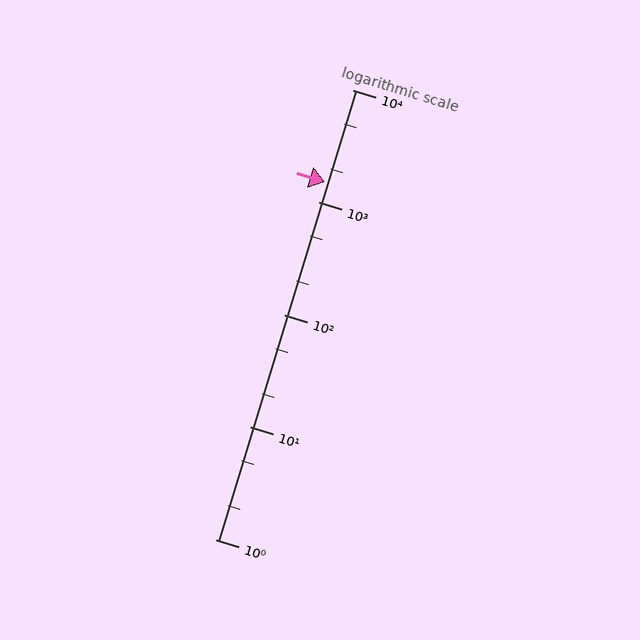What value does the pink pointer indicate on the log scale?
The pointer indicates approximately 1500.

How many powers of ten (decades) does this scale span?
The scale spans 4 decades, from 1 to 10000.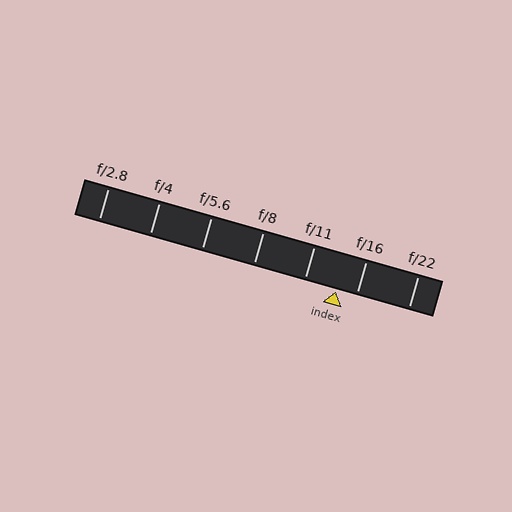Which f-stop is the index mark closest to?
The index mark is closest to f/16.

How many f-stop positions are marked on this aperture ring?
There are 7 f-stop positions marked.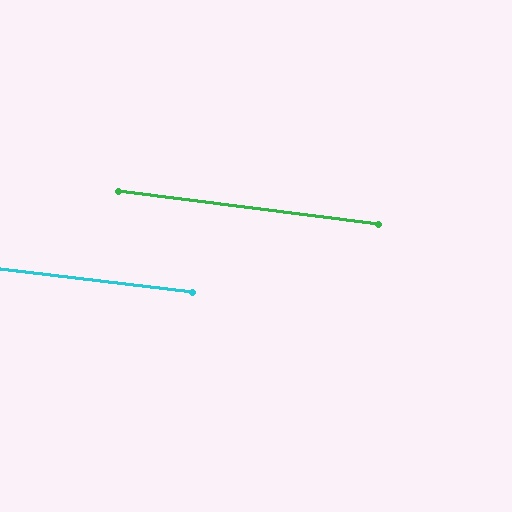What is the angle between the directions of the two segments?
Approximately 1 degree.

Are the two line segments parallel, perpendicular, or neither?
Parallel — their directions differ by only 0.7°.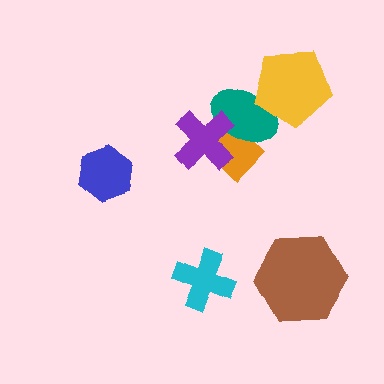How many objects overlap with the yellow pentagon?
1 object overlaps with the yellow pentagon.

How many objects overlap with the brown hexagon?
0 objects overlap with the brown hexagon.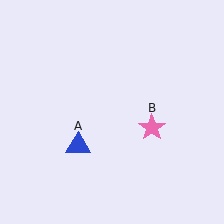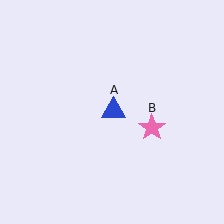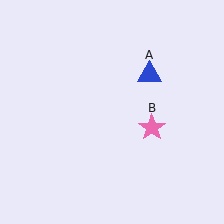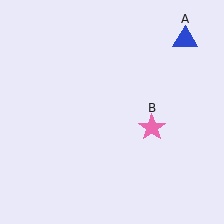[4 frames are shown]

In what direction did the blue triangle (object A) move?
The blue triangle (object A) moved up and to the right.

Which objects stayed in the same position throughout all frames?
Pink star (object B) remained stationary.